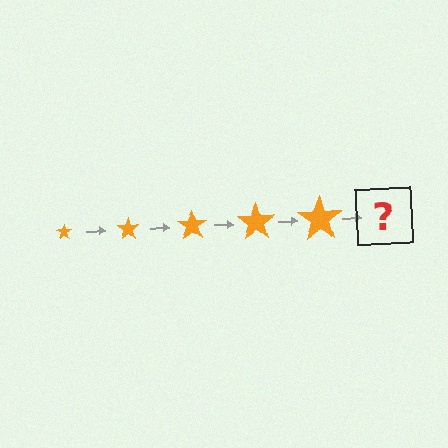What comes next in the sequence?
The next element should be an orange star, larger than the previous one.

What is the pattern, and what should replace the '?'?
The pattern is that the star gets progressively larger each step. The '?' should be an orange star, larger than the previous one.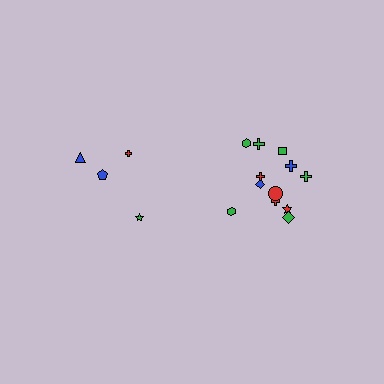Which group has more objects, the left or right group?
The right group.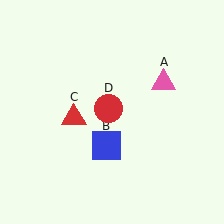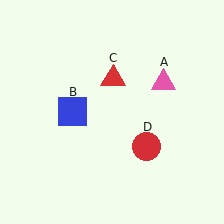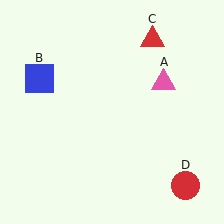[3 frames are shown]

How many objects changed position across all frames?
3 objects changed position: blue square (object B), red triangle (object C), red circle (object D).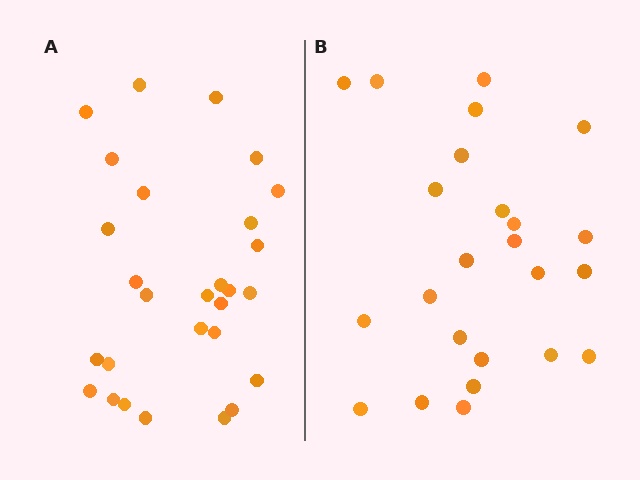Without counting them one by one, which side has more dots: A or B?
Region A (the left region) has more dots.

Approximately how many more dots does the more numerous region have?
Region A has about 4 more dots than region B.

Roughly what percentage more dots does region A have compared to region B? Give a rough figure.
About 15% more.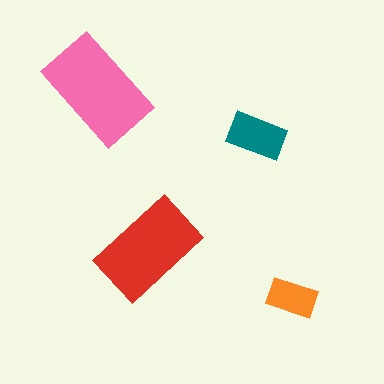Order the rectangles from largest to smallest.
the pink one, the red one, the teal one, the orange one.